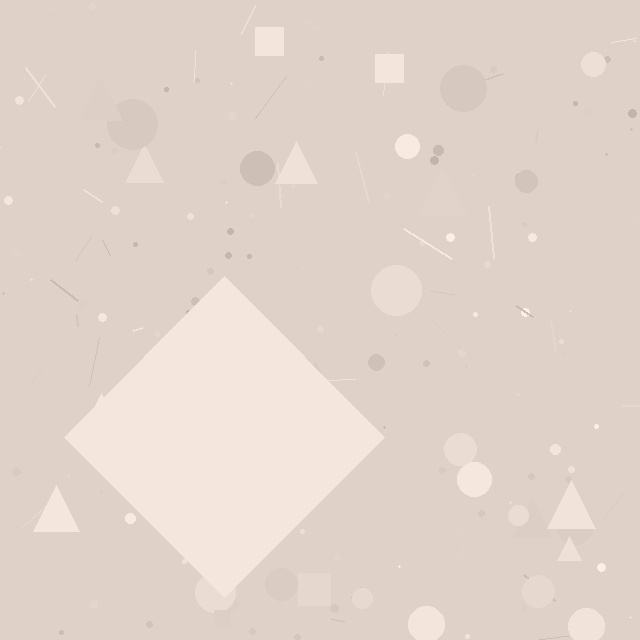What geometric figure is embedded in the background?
A diamond is embedded in the background.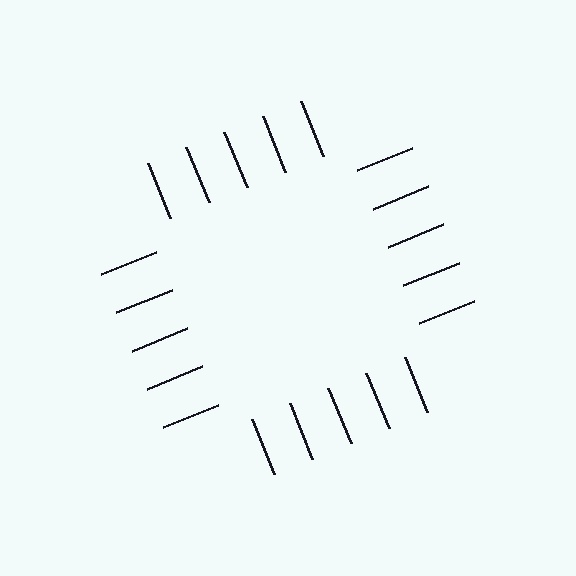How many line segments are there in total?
20 — 5 along each of the 4 edges.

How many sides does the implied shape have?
4 sides — the line-ends trace a square.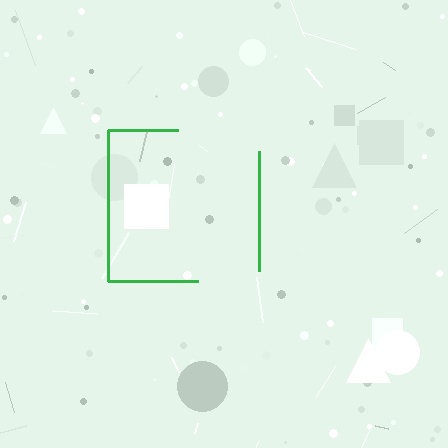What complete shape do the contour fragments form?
The contour fragments form a square.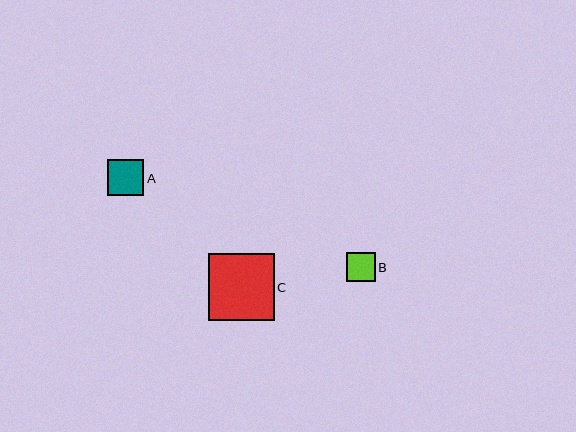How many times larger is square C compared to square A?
Square C is approximately 1.8 times the size of square A.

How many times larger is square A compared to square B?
Square A is approximately 1.3 times the size of square B.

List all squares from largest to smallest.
From largest to smallest: C, A, B.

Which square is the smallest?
Square B is the smallest with a size of approximately 28 pixels.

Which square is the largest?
Square C is the largest with a size of approximately 66 pixels.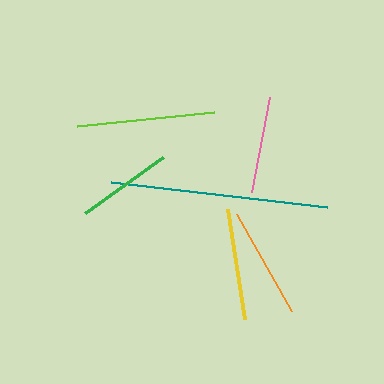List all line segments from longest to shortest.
From longest to shortest: teal, lime, yellow, orange, pink, green.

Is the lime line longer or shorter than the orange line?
The lime line is longer than the orange line.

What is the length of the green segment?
The green segment is approximately 96 pixels long.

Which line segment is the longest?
The teal line is the longest at approximately 217 pixels.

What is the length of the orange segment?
The orange segment is approximately 111 pixels long.